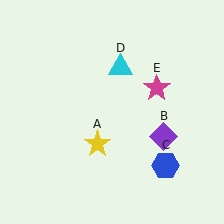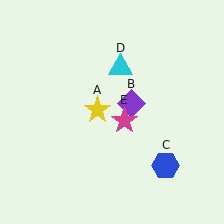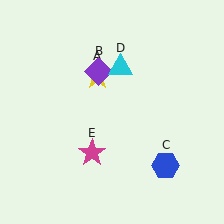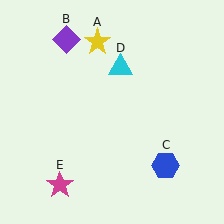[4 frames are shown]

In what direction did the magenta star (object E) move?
The magenta star (object E) moved down and to the left.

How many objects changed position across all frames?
3 objects changed position: yellow star (object A), purple diamond (object B), magenta star (object E).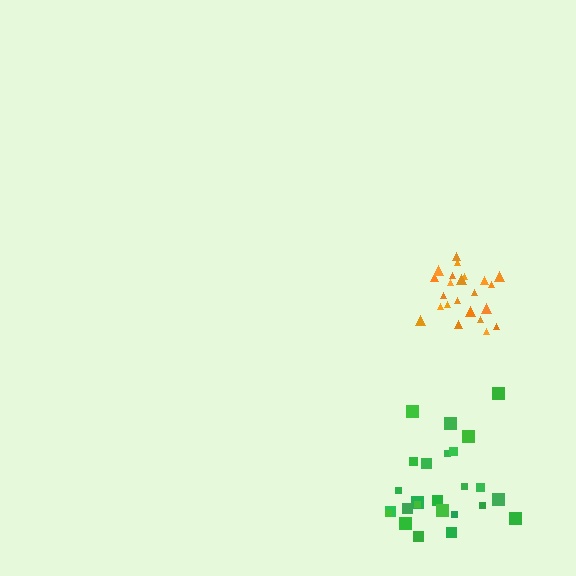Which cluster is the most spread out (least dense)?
Green.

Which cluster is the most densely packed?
Orange.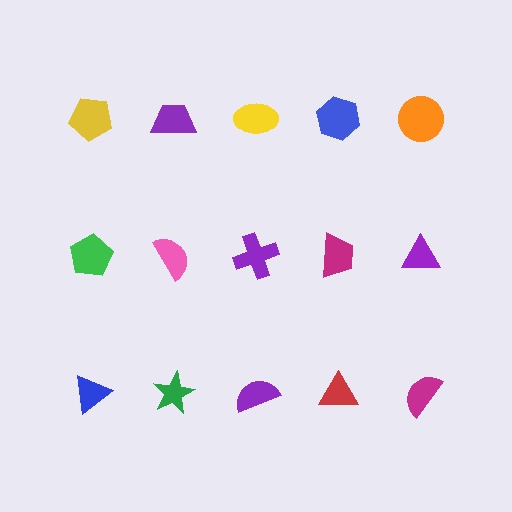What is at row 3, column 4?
A red triangle.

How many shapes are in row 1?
5 shapes.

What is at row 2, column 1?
A green pentagon.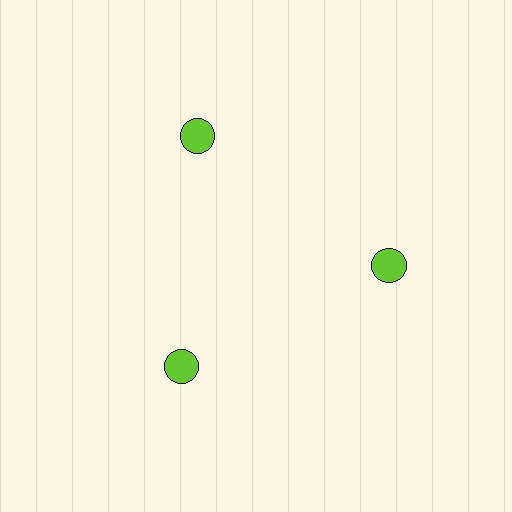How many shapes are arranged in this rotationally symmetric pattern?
There are 3 shapes, arranged in 3 groups of 1.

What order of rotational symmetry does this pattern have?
This pattern has 3-fold rotational symmetry.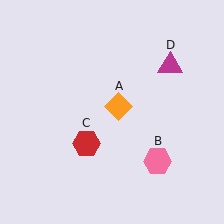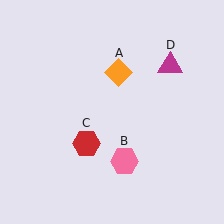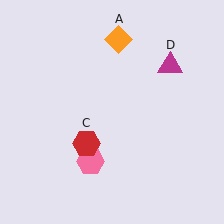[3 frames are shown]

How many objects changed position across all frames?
2 objects changed position: orange diamond (object A), pink hexagon (object B).